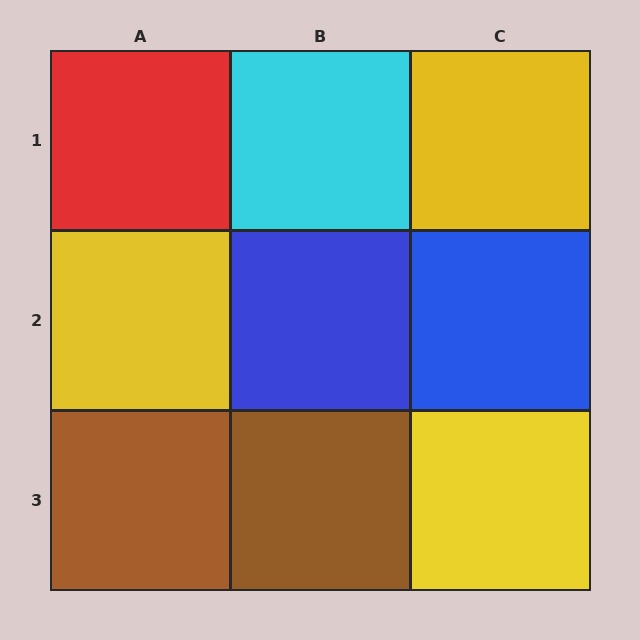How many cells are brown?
2 cells are brown.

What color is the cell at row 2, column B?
Blue.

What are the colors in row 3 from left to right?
Brown, brown, yellow.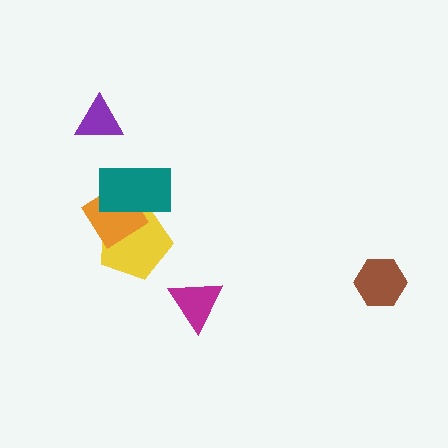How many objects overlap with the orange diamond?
2 objects overlap with the orange diamond.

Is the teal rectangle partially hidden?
No, no other shape covers it.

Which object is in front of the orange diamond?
The teal rectangle is in front of the orange diamond.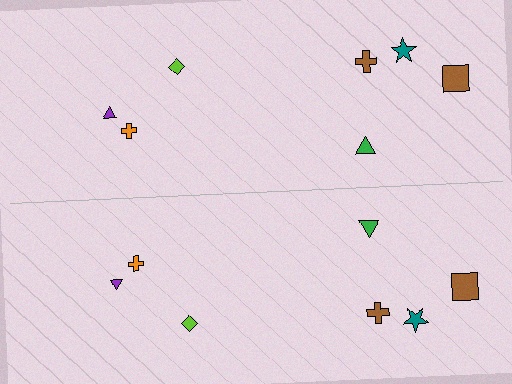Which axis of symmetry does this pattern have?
The pattern has a horizontal axis of symmetry running through the center of the image.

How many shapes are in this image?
There are 14 shapes in this image.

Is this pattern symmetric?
Yes, this pattern has bilateral (reflection) symmetry.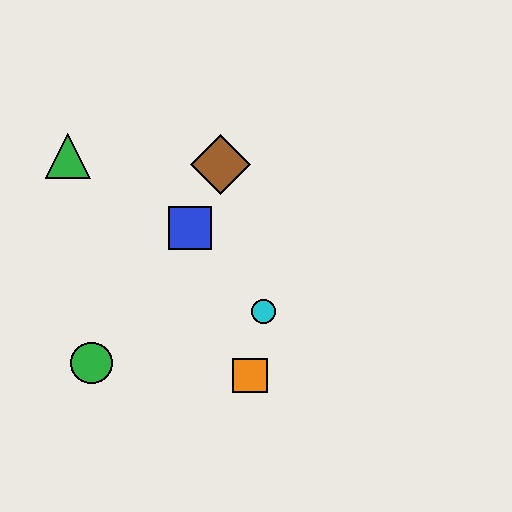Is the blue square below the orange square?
No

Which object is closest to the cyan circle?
The orange square is closest to the cyan circle.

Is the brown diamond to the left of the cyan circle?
Yes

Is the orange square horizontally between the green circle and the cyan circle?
Yes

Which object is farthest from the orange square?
The green triangle is farthest from the orange square.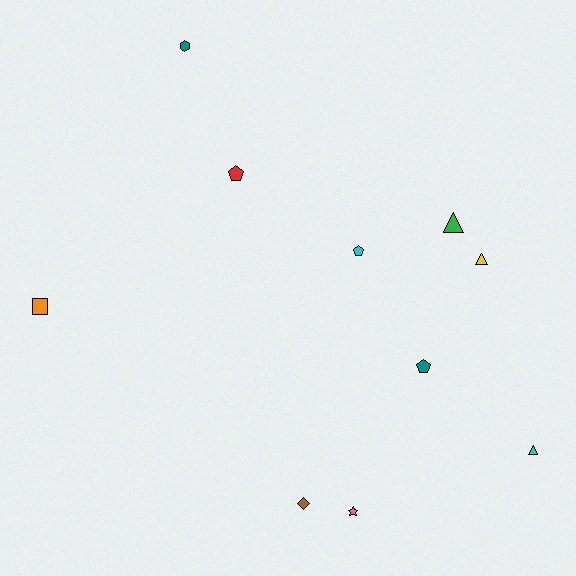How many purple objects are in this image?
There are no purple objects.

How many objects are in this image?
There are 10 objects.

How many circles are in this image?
There are no circles.